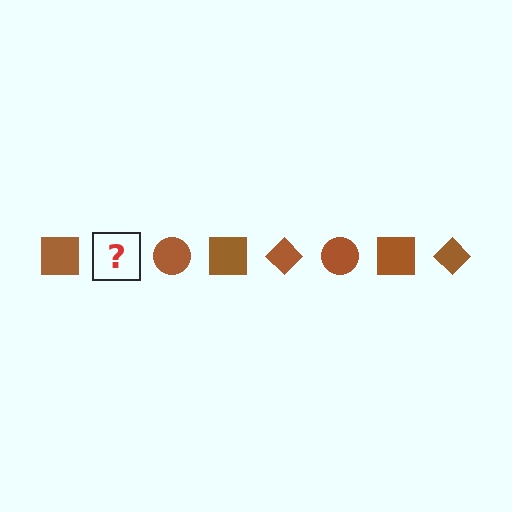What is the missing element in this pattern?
The missing element is a brown diamond.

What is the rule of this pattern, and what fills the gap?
The rule is that the pattern cycles through square, diamond, circle shapes in brown. The gap should be filled with a brown diamond.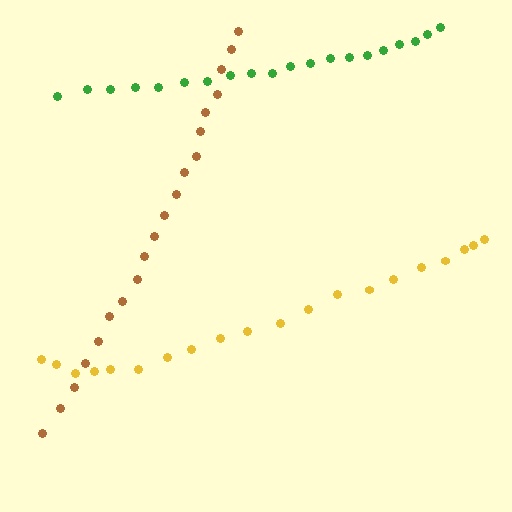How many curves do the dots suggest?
There are 3 distinct paths.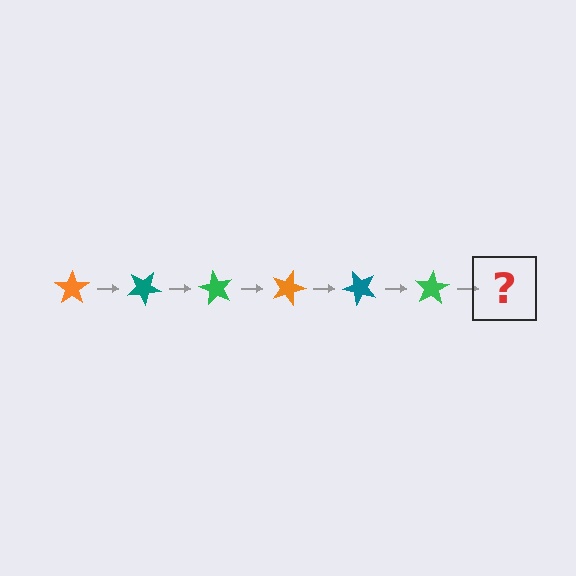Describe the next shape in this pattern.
It should be an orange star, rotated 180 degrees from the start.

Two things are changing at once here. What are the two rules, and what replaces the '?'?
The two rules are that it rotates 30 degrees each step and the color cycles through orange, teal, and green. The '?' should be an orange star, rotated 180 degrees from the start.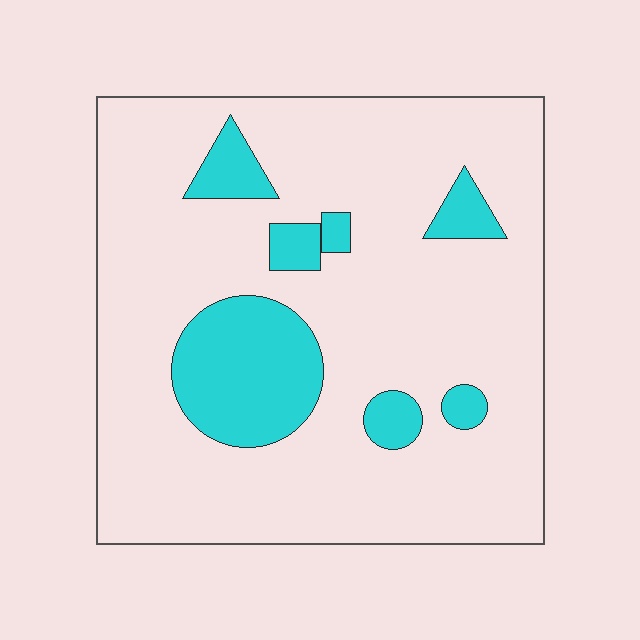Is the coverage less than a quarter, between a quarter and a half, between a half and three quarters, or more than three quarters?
Less than a quarter.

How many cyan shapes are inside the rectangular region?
7.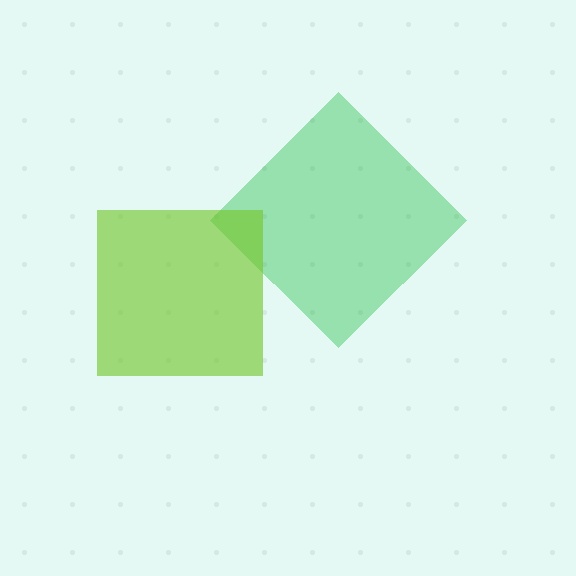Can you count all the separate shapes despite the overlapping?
Yes, there are 2 separate shapes.